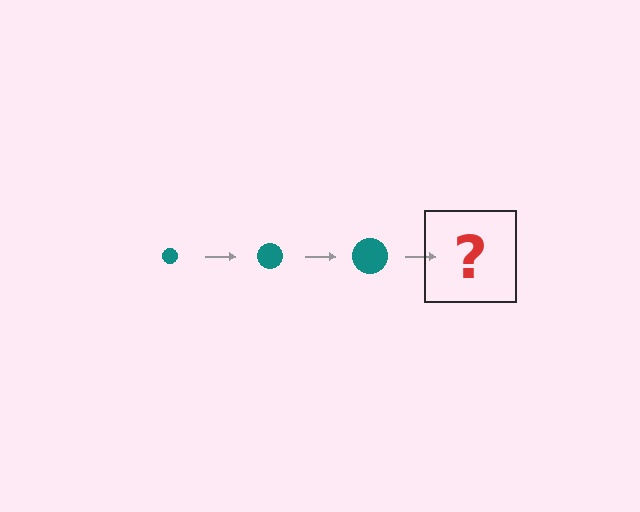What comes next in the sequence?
The next element should be a teal circle, larger than the previous one.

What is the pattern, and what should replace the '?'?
The pattern is that the circle gets progressively larger each step. The '?' should be a teal circle, larger than the previous one.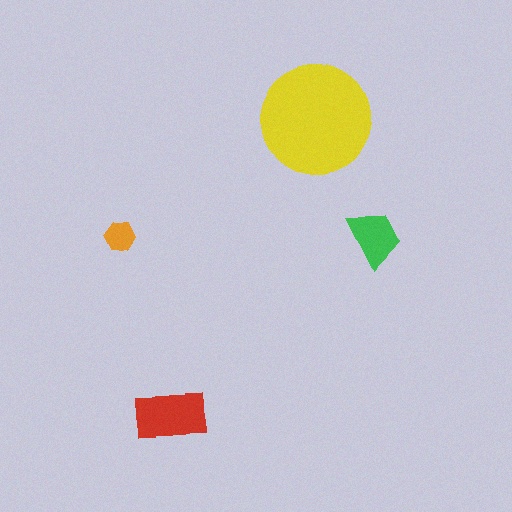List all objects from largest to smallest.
The yellow circle, the red rectangle, the green trapezoid, the orange hexagon.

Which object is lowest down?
The red rectangle is bottommost.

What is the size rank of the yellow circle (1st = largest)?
1st.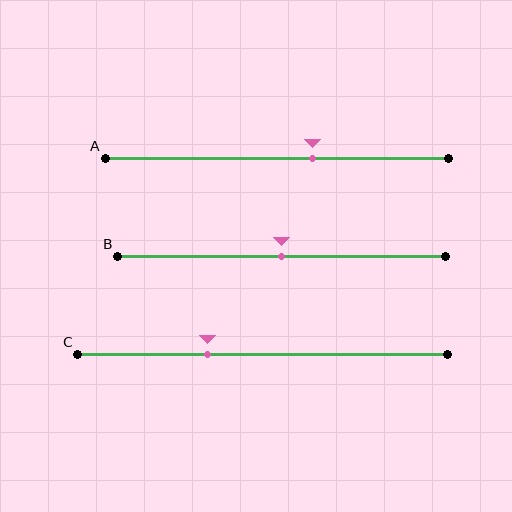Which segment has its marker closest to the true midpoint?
Segment B has its marker closest to the true midpoint.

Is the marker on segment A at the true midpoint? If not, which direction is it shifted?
No, the marker on segment A is shifted to the right by about 10% of the segment length.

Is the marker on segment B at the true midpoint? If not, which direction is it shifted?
Yes, the marker on segment B is at the true midpoint.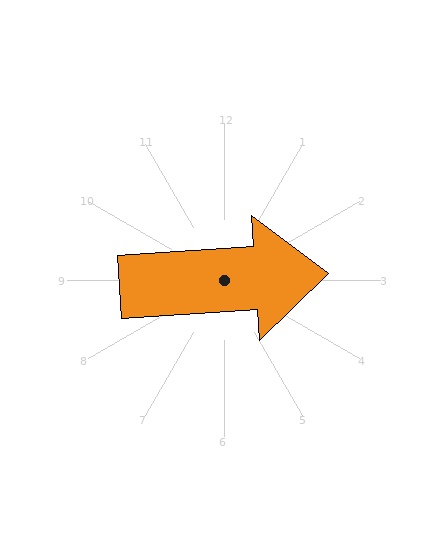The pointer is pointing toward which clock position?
Roughly 3 o'clock.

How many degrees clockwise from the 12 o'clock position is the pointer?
Approximately 86 degrees.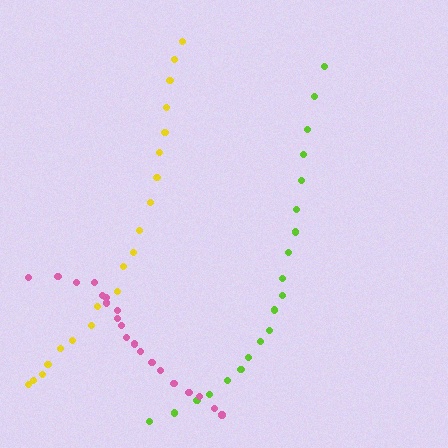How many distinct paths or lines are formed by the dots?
There are 3 distinct paths.